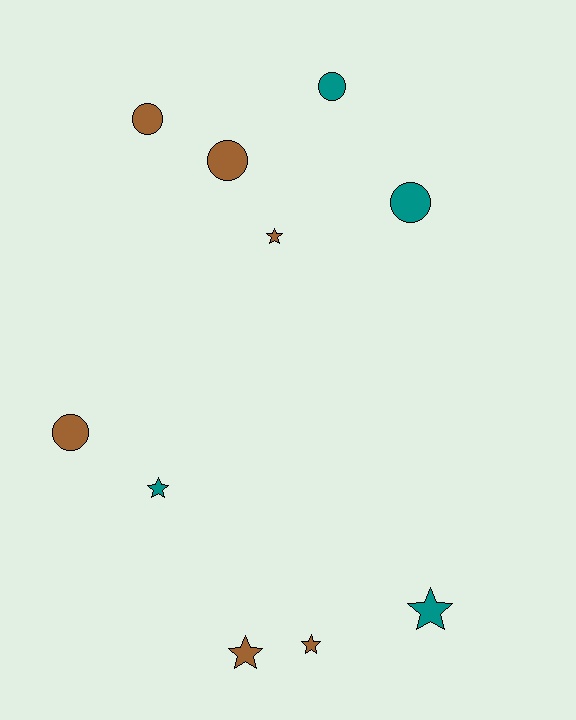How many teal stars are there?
There are 2 teal stars.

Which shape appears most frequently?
Circle, with 5 objects.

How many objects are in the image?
There are 10 objects.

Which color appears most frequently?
Brown, with 6 objects.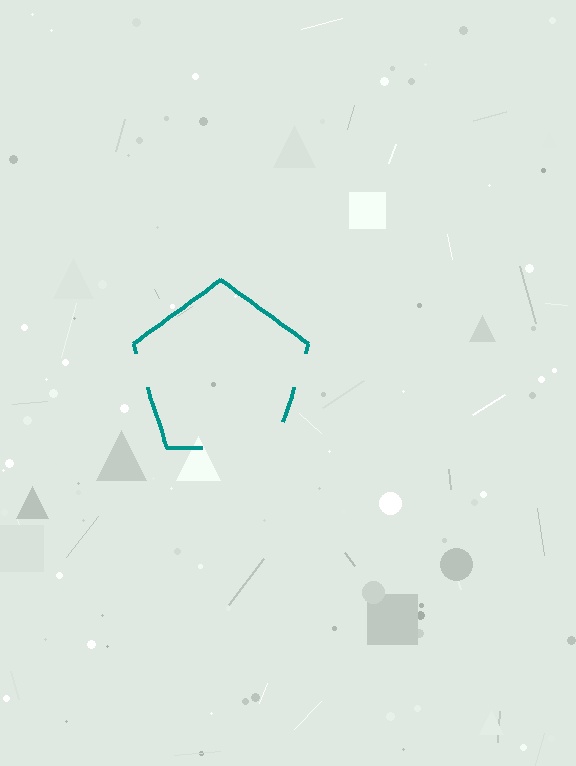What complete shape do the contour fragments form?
The contour fragments form a pentagon.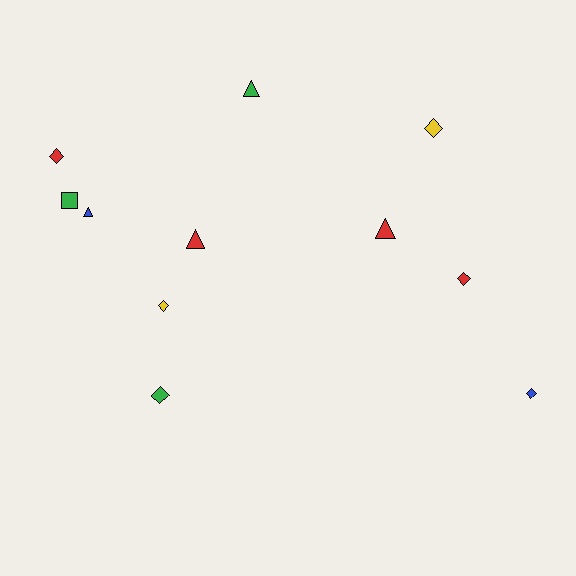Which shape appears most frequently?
Diamond, with 6 objects.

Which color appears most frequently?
Red, with 4 objects.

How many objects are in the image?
There are 11 objects.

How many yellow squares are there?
There are no yellow squares.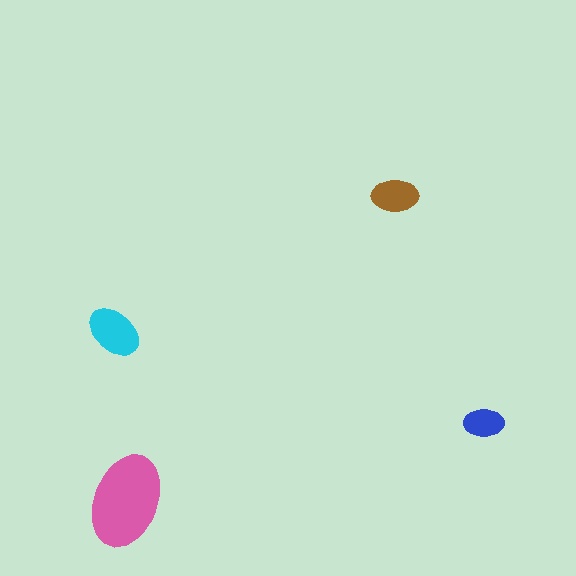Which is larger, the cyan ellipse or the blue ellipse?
The cyan one.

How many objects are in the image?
There are 4 objects in the image.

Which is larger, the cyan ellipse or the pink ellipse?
The pink one.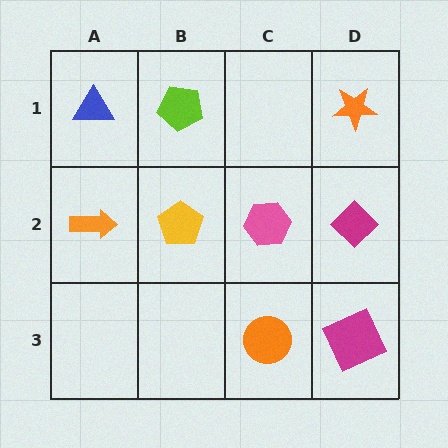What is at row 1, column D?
An orange star.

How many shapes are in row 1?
3 shapes.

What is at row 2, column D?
A magenta diamond.